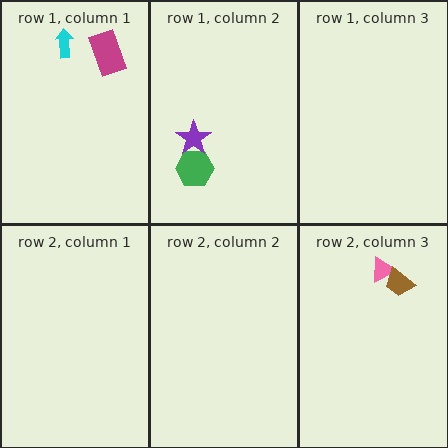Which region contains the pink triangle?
The row 2, column 3 region.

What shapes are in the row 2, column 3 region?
The pink triangle, the brown trapezoid.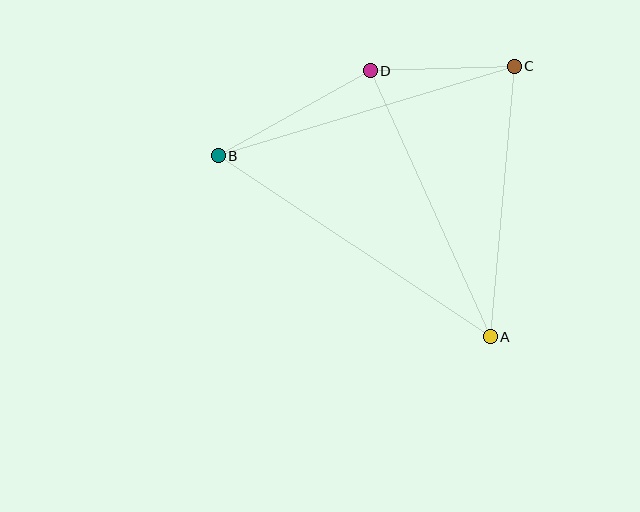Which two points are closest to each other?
Points C and D are closest to each other.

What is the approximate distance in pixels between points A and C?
The distance between A and C is approximately 272 pixels.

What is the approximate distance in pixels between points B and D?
The distance between B and D is approximately 174 pixels.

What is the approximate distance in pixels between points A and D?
The distance between A and D is approximately 292 pixels.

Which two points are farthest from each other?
Points A and B are farthest from each other.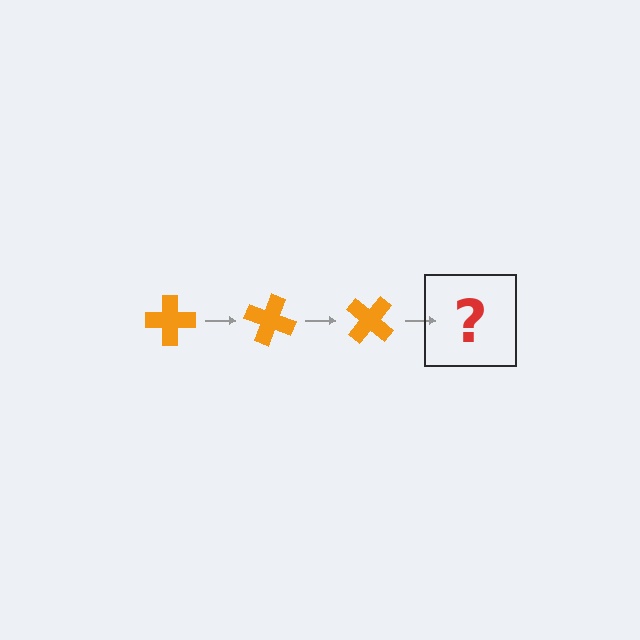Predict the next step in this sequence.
The next step is an orange cross rotated 60 degrees.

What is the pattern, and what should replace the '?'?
The pattern is that the cross rotates 20 degrees each step. The '?' should be an orange cross rotated 60 degrees.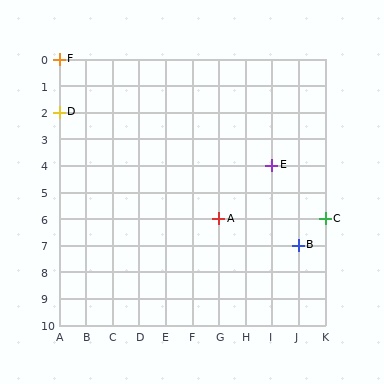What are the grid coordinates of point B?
Point B is at grid coordinates (J, 7).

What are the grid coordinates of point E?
Point E is at grid coordinates (I, 4).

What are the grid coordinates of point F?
Point F is at grid coordinates (A, 0).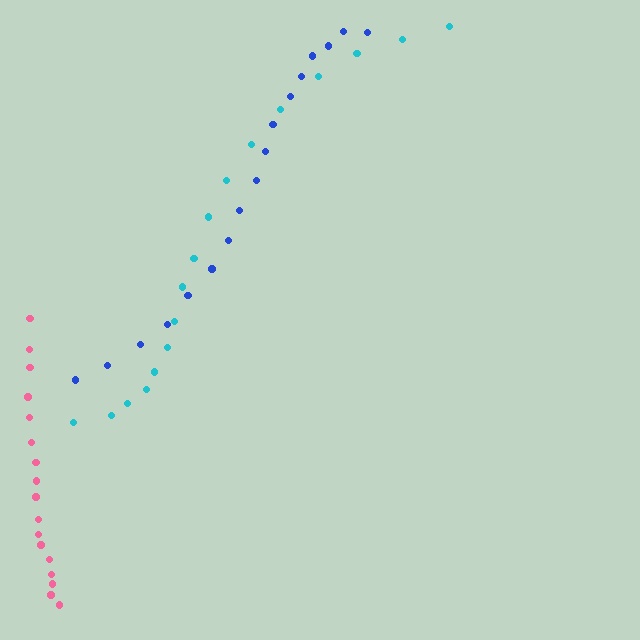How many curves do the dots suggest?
There are 3 distinct paths.